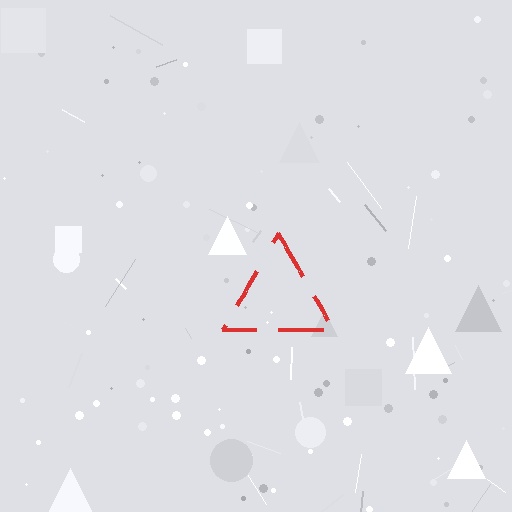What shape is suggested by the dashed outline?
The dashed outline suggests a triangle.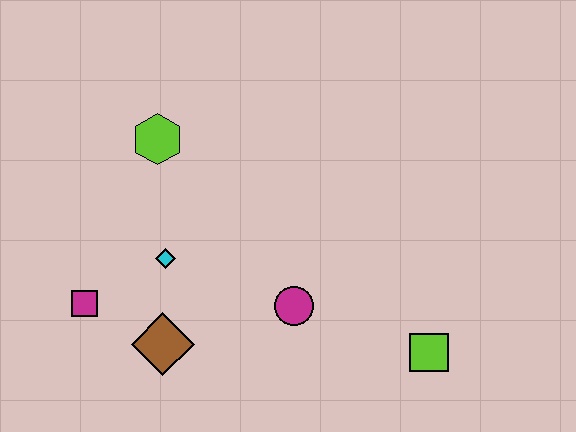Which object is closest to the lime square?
The magenta circle is closest to the lime square.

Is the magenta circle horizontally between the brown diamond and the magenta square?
No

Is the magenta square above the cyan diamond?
No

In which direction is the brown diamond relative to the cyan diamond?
The brown diamond is below the cyan diamond.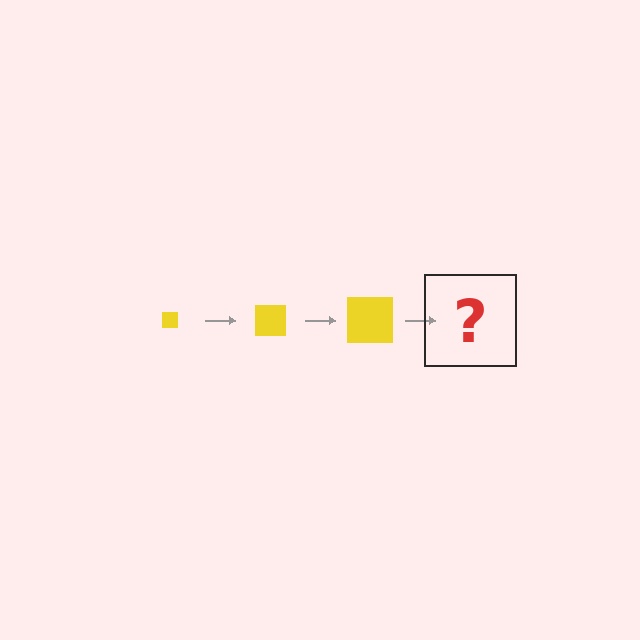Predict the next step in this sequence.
The next step is a yellow square, larger than the previous one.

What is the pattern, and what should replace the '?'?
The pattern is that the square gets progressively larger each step. The '?' should be a yellow square, larger than the previous one.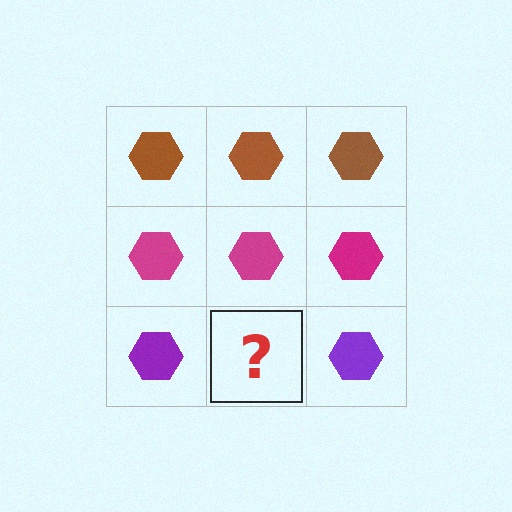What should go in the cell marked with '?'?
The missing cell should contain a purple hexagon.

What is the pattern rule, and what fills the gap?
The rule is that each row has a consistent color. The gap should be filled with a purple hexagon.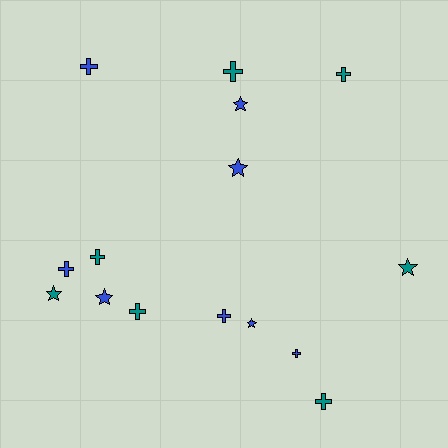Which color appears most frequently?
Blue, with 8 objects.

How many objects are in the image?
There are 15 objects.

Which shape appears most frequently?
Cross, with 9 objects.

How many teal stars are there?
There are 2 teal stars.